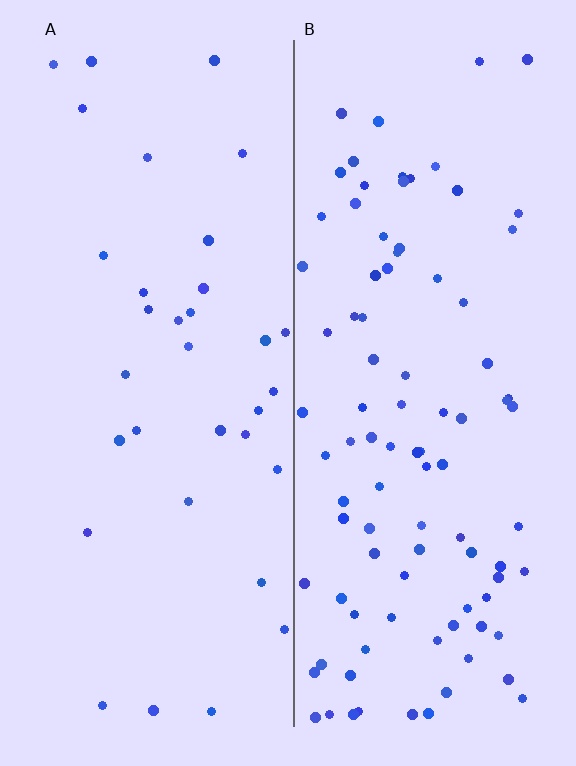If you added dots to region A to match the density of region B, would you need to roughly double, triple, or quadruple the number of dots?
Approximately triple.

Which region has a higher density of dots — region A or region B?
B (the right).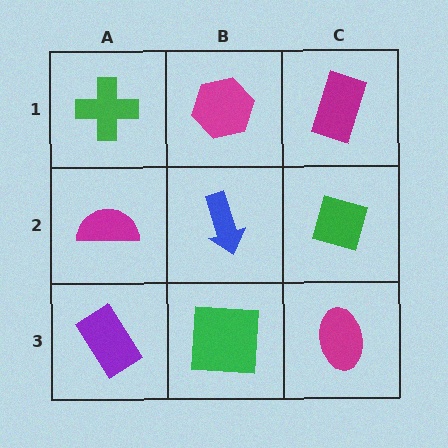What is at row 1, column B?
A magenta hexagon.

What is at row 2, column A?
A magenta semicircle.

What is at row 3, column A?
A purple rectangle.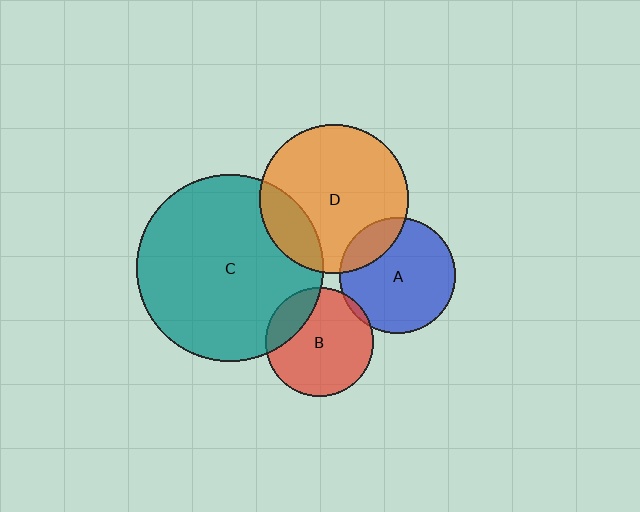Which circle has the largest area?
Circle C (teal).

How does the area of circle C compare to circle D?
Approximately 1.6 times.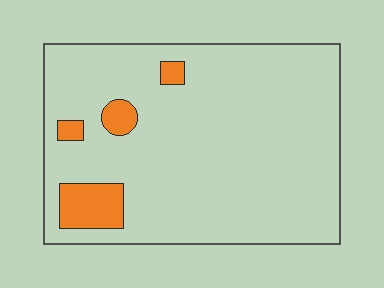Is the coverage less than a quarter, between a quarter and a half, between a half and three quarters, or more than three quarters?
Less than a quarter.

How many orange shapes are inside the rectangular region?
4.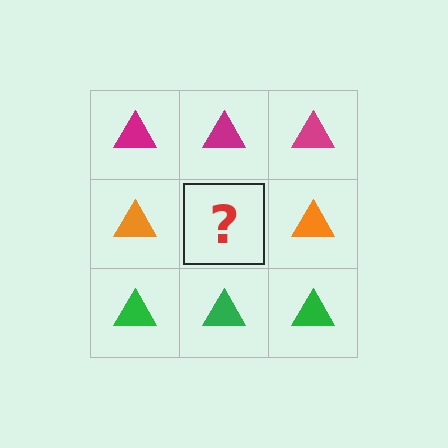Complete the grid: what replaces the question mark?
The question mark should be replaced with an orange triangle.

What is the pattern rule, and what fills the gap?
The rule is that each row has a consistent color. The gap should be filled with an orange triangle.